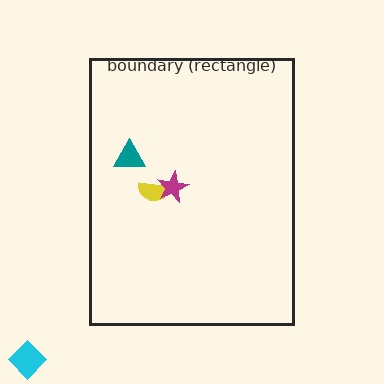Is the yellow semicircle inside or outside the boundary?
Inside.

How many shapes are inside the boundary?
3 inside, 1 outside.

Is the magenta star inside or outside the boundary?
Inside.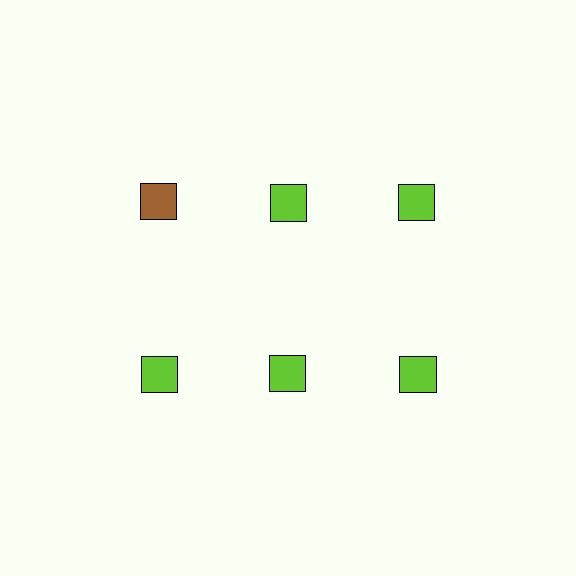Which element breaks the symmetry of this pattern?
The brown square in the top row, leftmost column breaks the symmetry. All other shapes are lime squares.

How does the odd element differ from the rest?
It has a different color: brown instead of lime.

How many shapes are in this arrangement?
There are 6 shapes arranged in a grid pattern.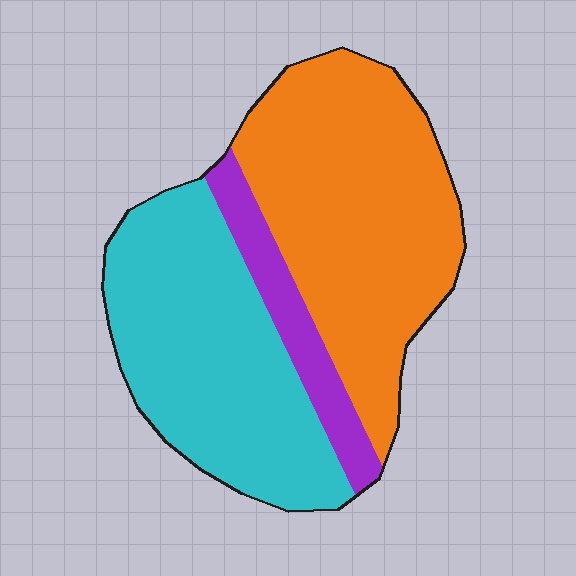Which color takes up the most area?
Orange, at roughly 45%.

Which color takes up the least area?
Purple, at roughly 10%.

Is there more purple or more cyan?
Cyan.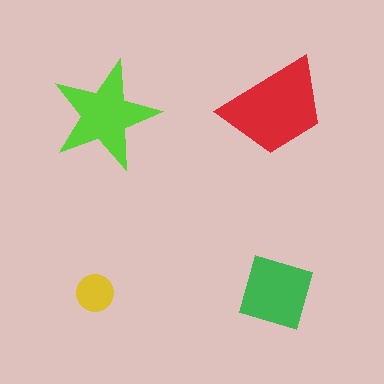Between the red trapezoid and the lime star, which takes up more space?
The red trapezoid.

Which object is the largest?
The red trapezoid.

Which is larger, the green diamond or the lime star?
The lime star.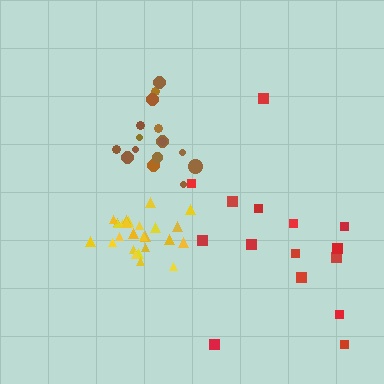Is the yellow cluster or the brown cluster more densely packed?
Yellow.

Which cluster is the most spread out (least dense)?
Red.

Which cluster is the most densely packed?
Yellow.